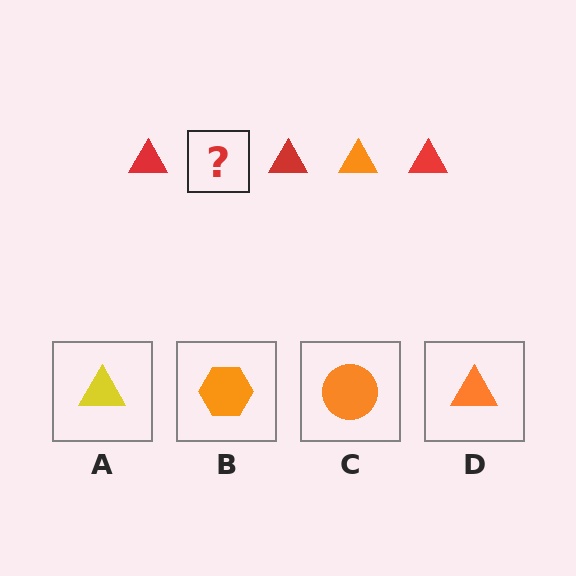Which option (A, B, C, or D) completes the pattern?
D.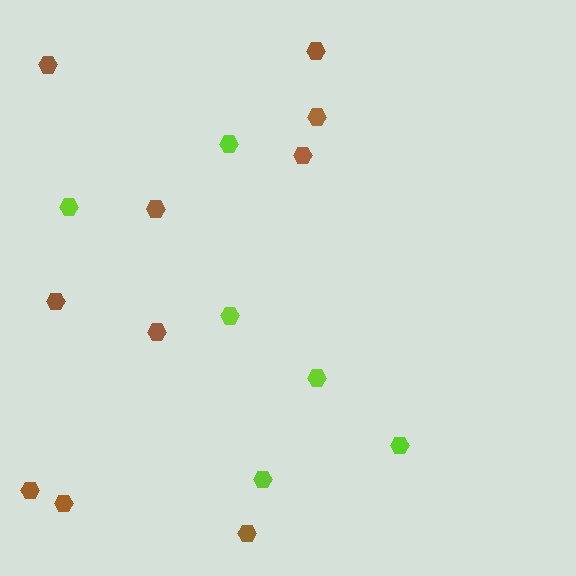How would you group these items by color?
There are 2 groups: one group of brown hexagons (10) and one group of lime hexagons (6).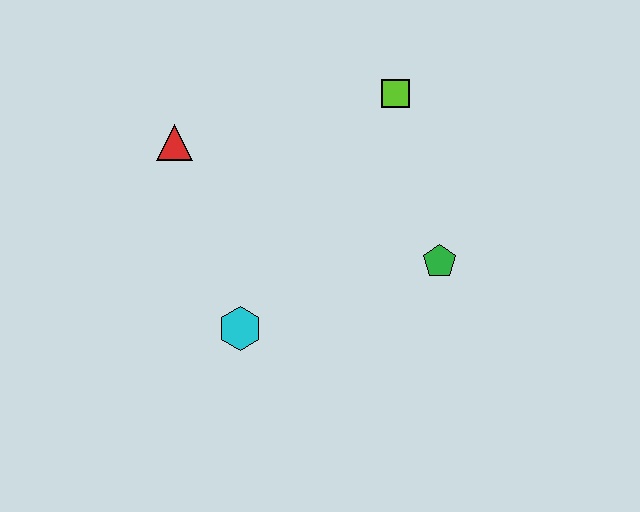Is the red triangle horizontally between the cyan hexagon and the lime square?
No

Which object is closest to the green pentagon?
The lime square is closest to the green pentagon.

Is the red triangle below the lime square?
Yes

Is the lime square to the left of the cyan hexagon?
No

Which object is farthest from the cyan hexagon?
The lime square is farthest from the cyan hexagon.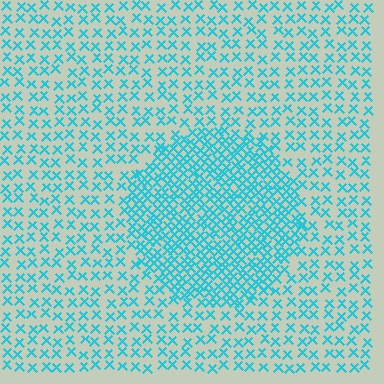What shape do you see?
I see a circle.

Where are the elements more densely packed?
The elements are more densely packed inside the circle boundary.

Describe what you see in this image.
The image contains small cyan elements arranged at two different densities. A circle-shaped region is visible where the elements are more densely packed than the surrounding area.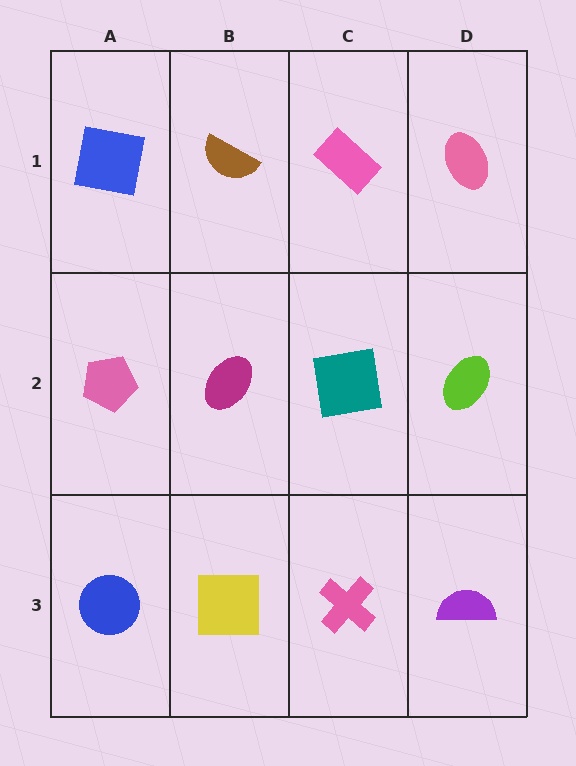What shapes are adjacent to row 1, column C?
A teal square (row 2, column C), a brown semicircle (row 1, column B), a pink ellipse (row 1, column D).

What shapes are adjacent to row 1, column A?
A pink pentagon (row 2, column A), a brown semicircle (row 1, column B).